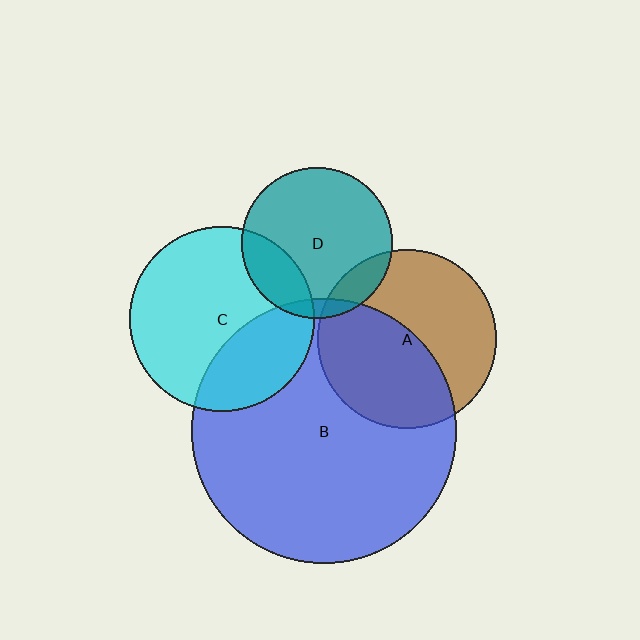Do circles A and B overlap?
Yes.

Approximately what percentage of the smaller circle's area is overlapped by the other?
Approximately 50%.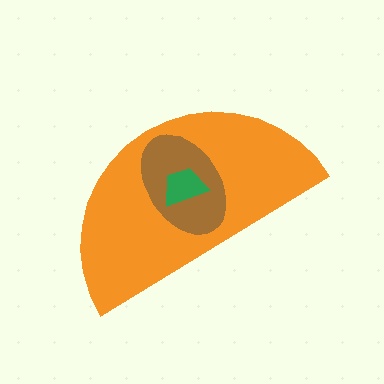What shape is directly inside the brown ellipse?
The green trapezoid.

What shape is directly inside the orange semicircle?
The brown ellipse.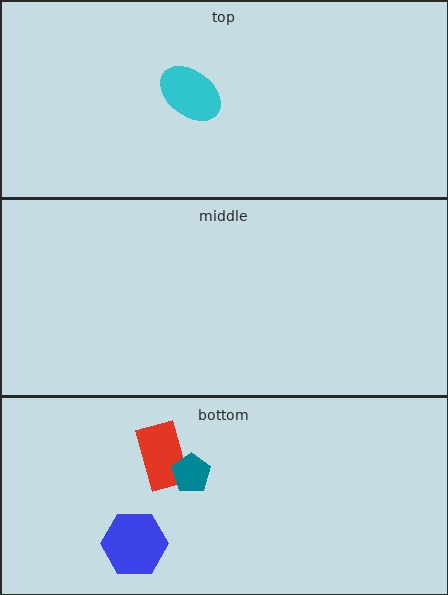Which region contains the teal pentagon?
The bottom region.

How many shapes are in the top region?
1.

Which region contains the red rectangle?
The bottom region.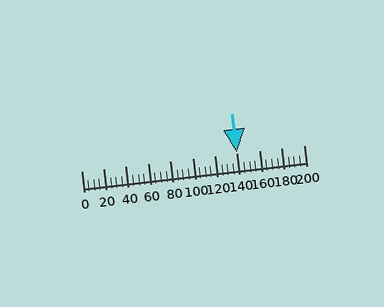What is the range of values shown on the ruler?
The ruler shows values from 0 to 200.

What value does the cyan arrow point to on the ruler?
The cyan arrow points to approximately 140.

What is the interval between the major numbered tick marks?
The major tick marks are spaced 20 units apart.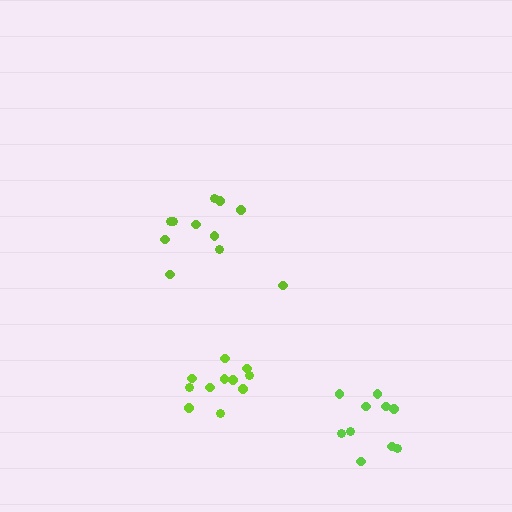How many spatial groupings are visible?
There are 3 spatial groupings.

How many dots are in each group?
Group 1: 11 dots, Group 2: 10 dots, Group 3: 11 dots (32 total).